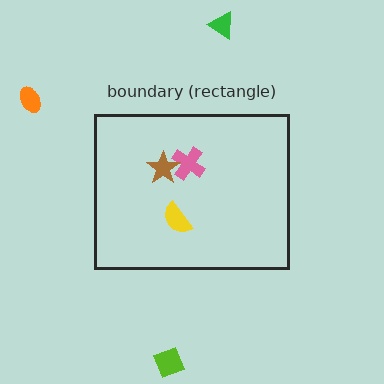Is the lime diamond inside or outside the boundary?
Outside.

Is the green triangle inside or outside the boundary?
Outside.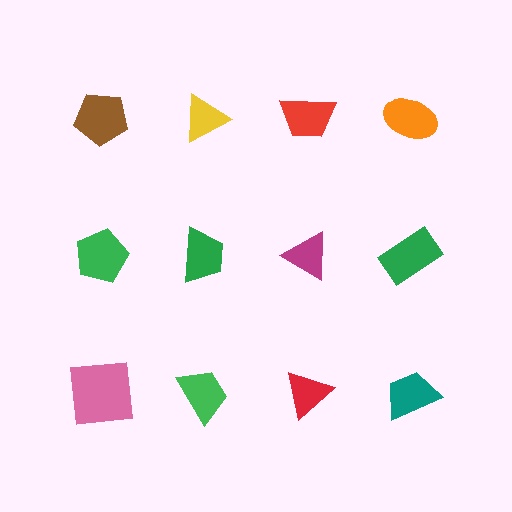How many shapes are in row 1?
4 shapes.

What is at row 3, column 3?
A red triangle.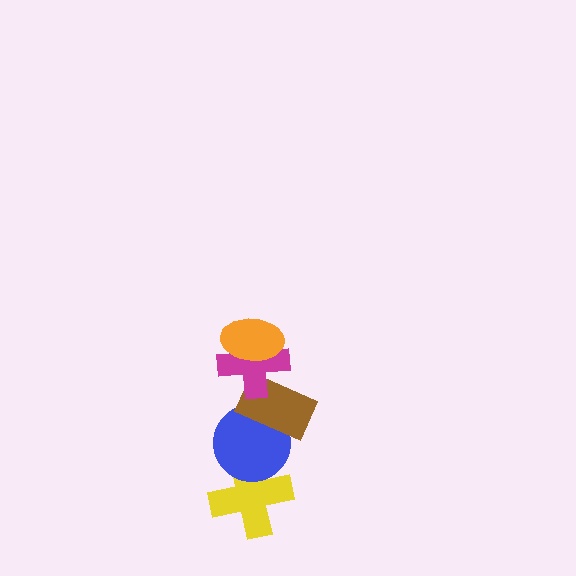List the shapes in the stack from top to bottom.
From top to bottom: the orange ellipse, the magenta cross, the brown rectangle, the blue circle, the yellow cross.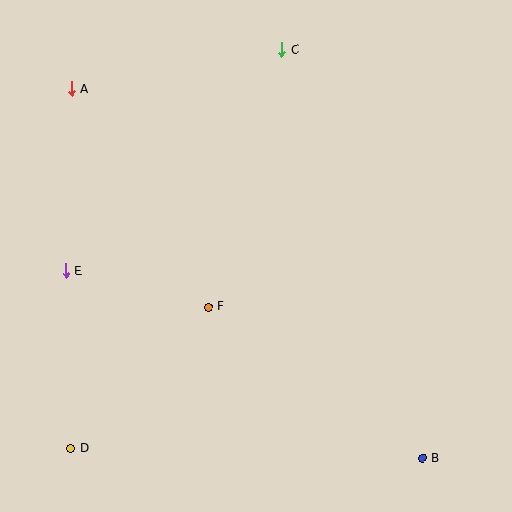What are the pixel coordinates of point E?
Point E is at (66, 271).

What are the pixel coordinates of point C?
Point C is at (282, 50).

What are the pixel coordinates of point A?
Point A is at (72, 89).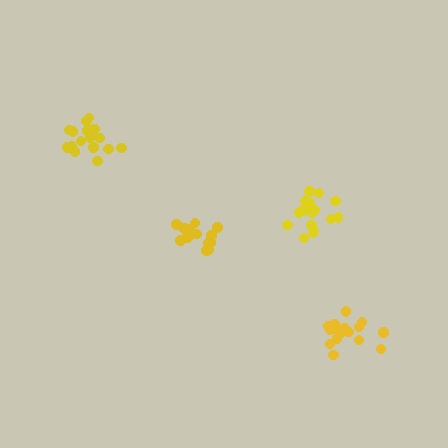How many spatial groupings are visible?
There are 4 spatial groupings.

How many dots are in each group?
Group 1: 13 dots, Group 2: 16 dots, Group 3: 16 dots, Group 4: 18 dots (63 total).